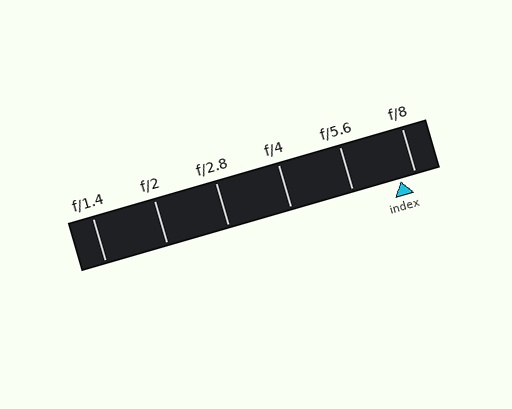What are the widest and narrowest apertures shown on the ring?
The widest aperture shown is f/1.4 and the narrowest is f/8.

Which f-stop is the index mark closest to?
The index mark is closest to f/8.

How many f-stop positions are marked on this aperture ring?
There are 6 f-stop positions marked.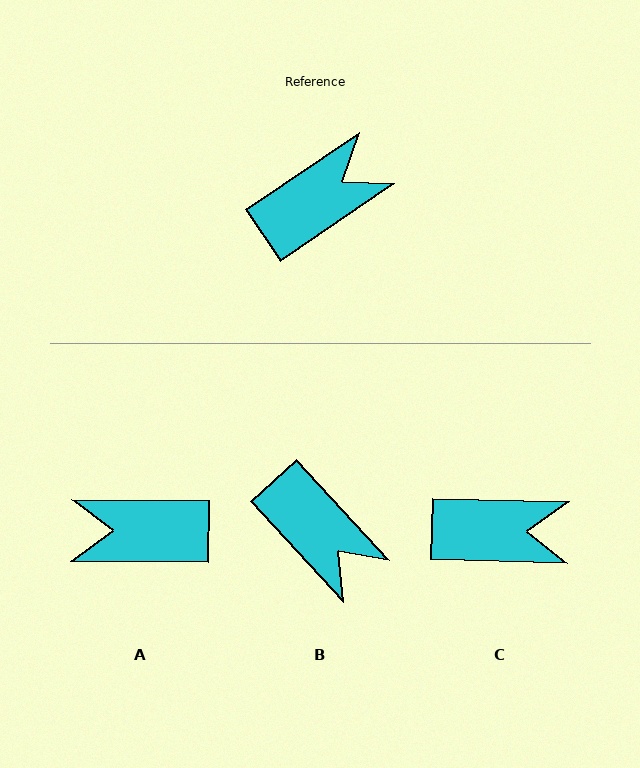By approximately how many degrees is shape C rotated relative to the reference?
Approximately 36 degrees clockwise.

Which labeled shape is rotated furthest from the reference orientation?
A, about 145 degrees away.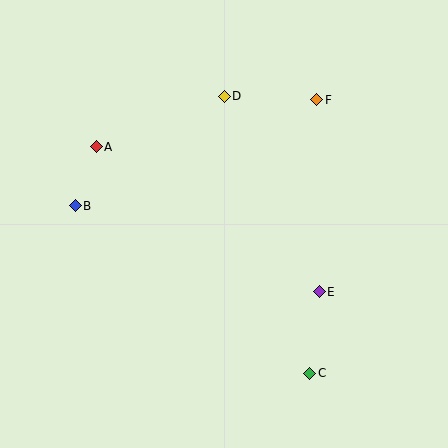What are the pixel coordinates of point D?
Point D is at (224, 96).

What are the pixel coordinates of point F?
Point F is at (317, 100).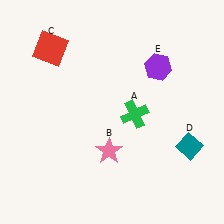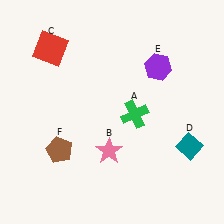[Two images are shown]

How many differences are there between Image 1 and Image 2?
There is 1 difference between the two images.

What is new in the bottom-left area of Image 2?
A brown pentagon (F) was added in the bottom-left area of Image 2.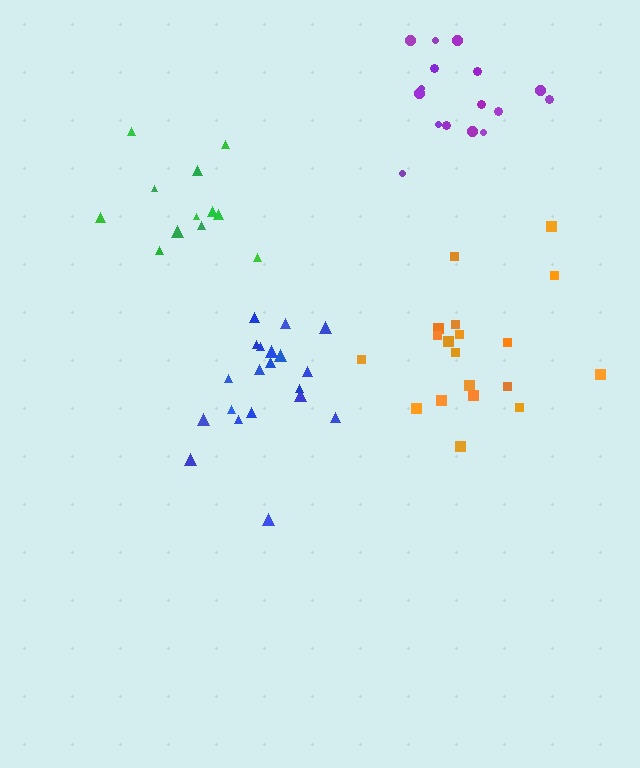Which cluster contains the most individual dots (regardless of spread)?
Blue (20).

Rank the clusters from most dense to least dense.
purple, blue, orange, green.